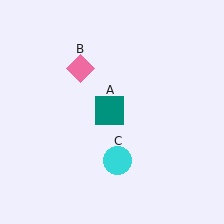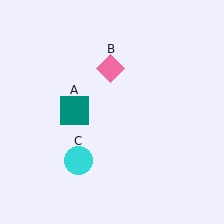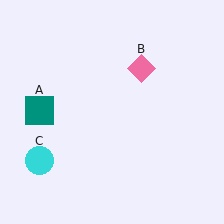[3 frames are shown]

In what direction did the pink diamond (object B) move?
The pink diamond (object B) moved right.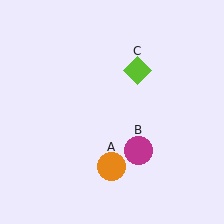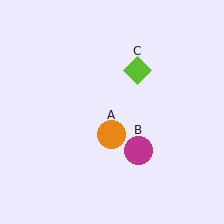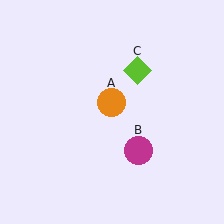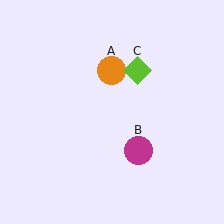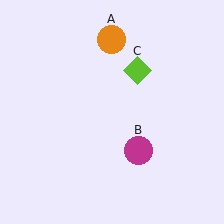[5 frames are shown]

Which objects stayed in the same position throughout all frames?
Magenta circle (object B) and lime diamond (object C) remained stationary.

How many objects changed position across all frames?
1 object changed position: orange circle (object A).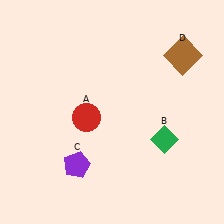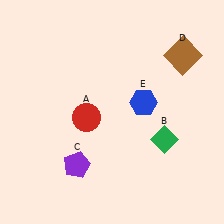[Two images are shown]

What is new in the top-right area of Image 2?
A blue hexagon (E) was added in the top-right area of Image 2.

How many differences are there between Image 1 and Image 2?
There is 1 difference between the two images.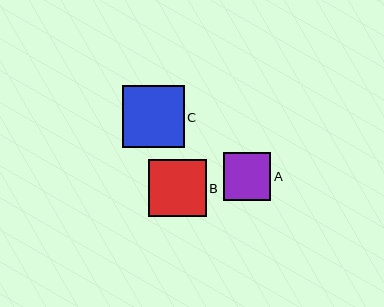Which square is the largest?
Square C is the largest with a size of approximately 61 pixels.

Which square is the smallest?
Square A is the smallest with a size of approximately 47 pixels.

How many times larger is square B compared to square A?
Square B is approximately 1.2 times the size of square A.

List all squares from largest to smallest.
From largest to smallest: C, B, A.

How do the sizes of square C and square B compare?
Square C and square B are approximately the same size.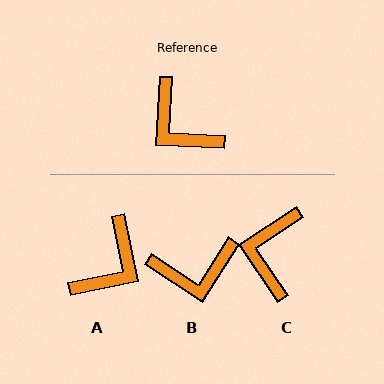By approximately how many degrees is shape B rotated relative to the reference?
Approximately 60 degrees counter-clockwise.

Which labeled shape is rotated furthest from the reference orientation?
A, about 104 degrees away.